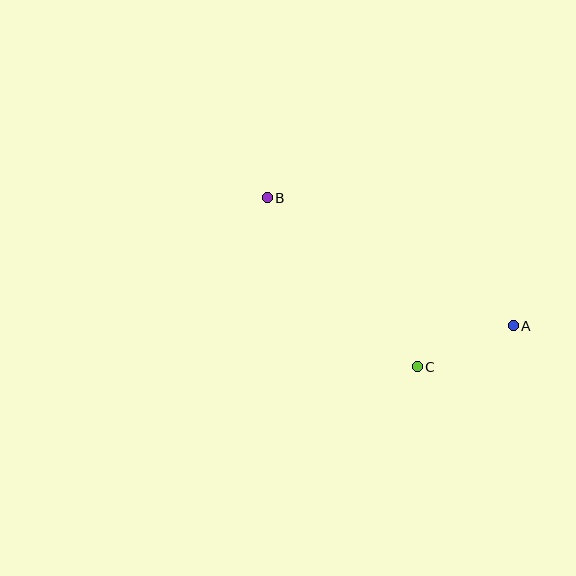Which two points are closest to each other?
Points A and C are closest to each other.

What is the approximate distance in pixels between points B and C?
The distance between B and C is approximately 226 pixels.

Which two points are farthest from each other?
Points A and B are farthest from each other.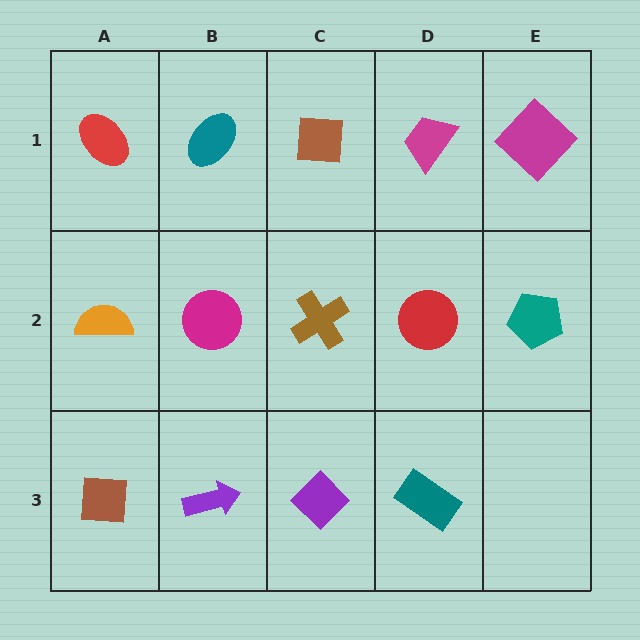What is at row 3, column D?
A teal rectangle.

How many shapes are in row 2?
5 shapes.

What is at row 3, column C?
A purple diamond.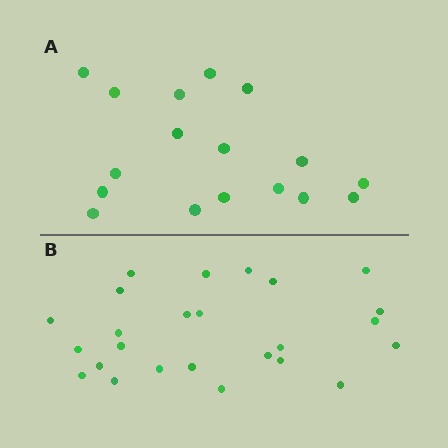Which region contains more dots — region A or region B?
Region B (the bottom region) has more dots.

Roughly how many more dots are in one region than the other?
Region B has roughly 8 or so more dots than region A.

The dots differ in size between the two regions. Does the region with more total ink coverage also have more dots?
No. Region A has more total ink coverage because its dots are larger, but region B actually contains more individual dots. Total area can be misleading — the number of items is what matters here.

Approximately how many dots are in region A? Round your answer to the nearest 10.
About 20 dots. (The exact count is 17, which rounds to 20.)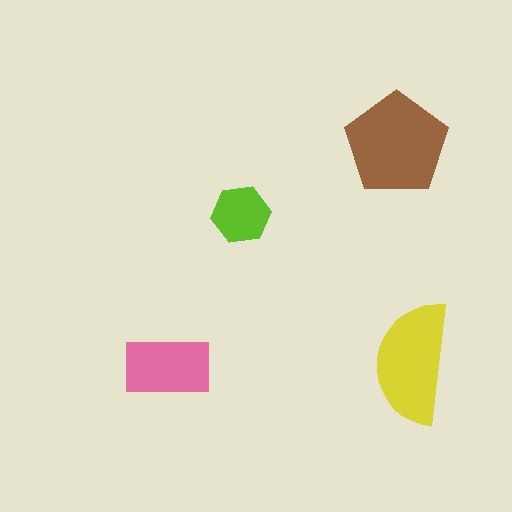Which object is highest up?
The brown pentagon is topmost.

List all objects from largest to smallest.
The brown pentagon, the yellow semicircle, the pink rectangle, the lime hexagon.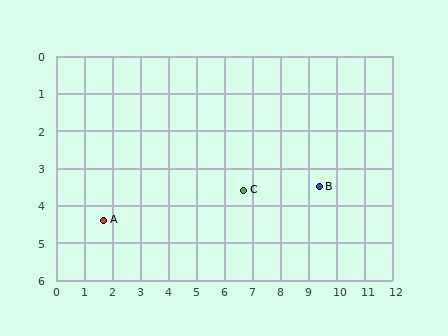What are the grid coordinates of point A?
Point A is at approximately (1.7, 4.4).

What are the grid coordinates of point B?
Point B is at approximately (9.4, 3.5).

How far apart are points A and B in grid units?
Points A and B are about 7.8 grid units apart.